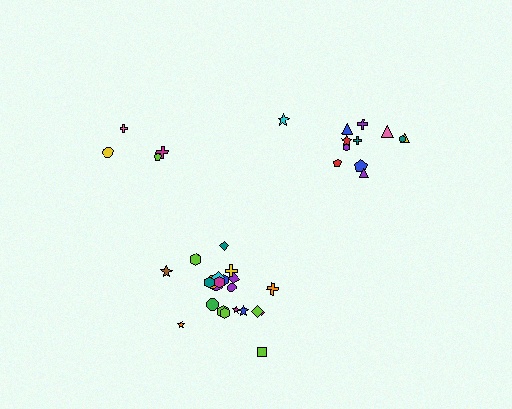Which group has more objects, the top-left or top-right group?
The top-right group.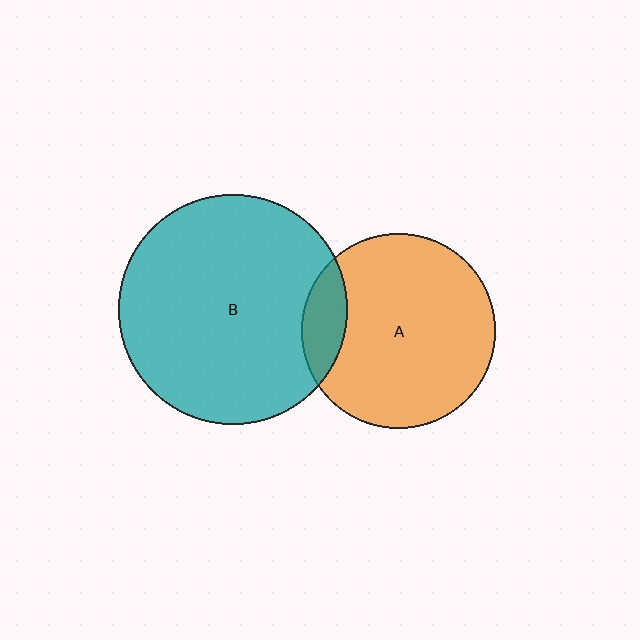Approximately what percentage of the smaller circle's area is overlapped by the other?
Approximately 15%.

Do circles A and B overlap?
Yes.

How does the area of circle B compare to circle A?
Approximately 1.4 times.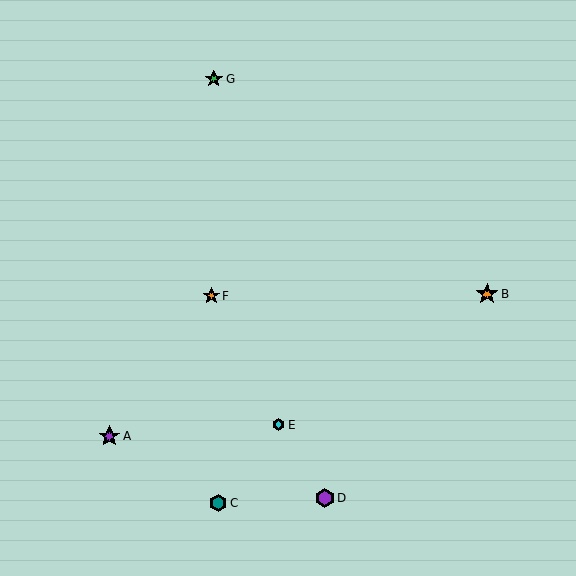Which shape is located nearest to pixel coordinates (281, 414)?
The cyan hexagon (labeled E) at (278, 425) is nearest to that location.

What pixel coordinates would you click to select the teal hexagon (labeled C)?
Click at (218, 503) to select the teal hexagon C.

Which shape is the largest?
The orange star (labeled B) is the largest.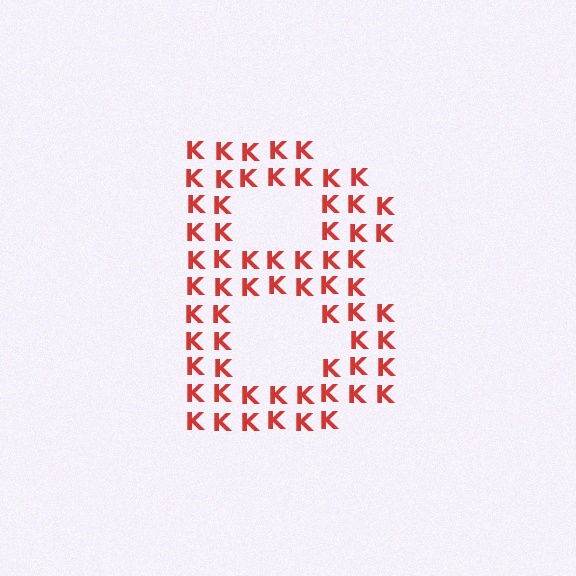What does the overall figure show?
The overall figure shows the letter B.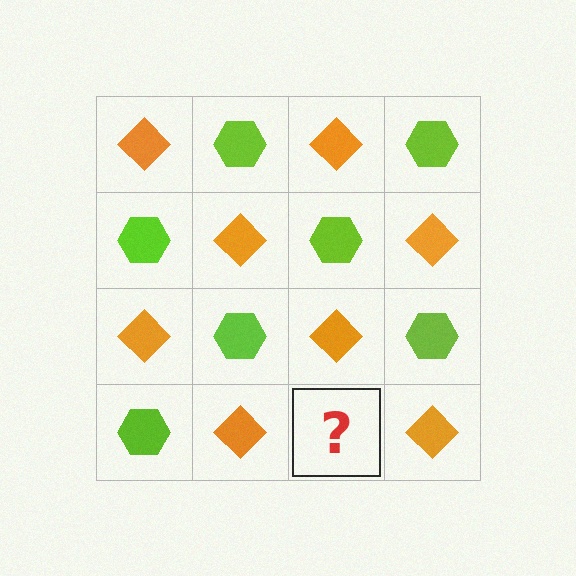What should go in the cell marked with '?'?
The missing cell should contain a lime hexagon.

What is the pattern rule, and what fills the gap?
The rule is that it alternates orange diamond and lime hexagon in a checkerboard pattern. The gap should be filled with a lime hexagon.